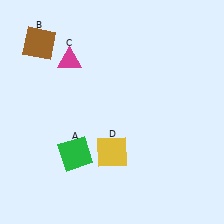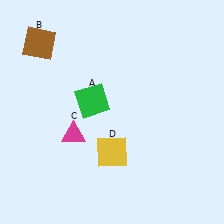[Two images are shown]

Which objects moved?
The objects that moved are: the green square (A), the magenta triangle (C).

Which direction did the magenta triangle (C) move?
The magenta triangle (C) moved down.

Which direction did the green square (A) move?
The green square (A) moved up.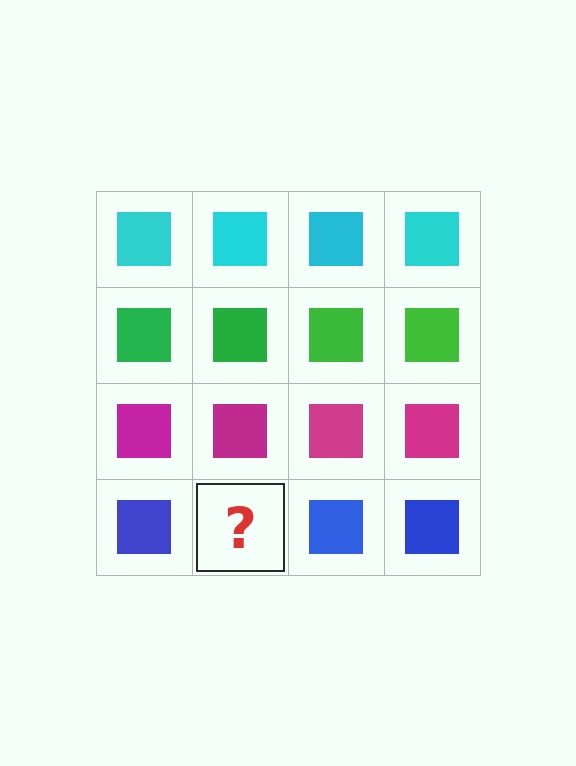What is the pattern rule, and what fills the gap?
The rule is that each row has a consistent color. The gap should be filled with a blue square.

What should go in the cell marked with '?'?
The missing cell should contain a blue square.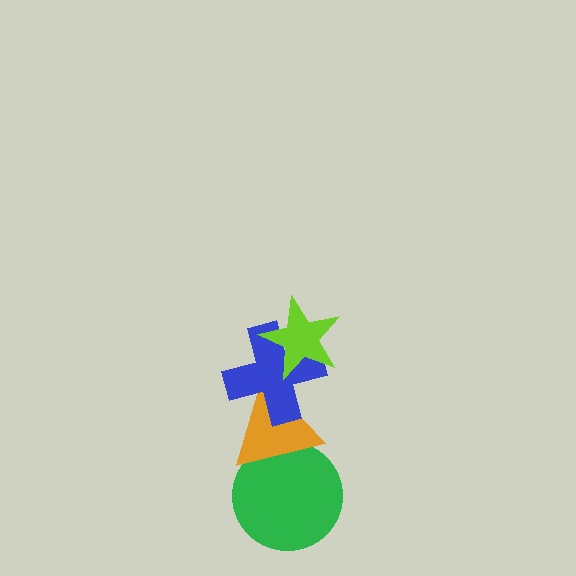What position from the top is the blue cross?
The blue cross is 2nd from the top.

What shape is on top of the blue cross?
The lime star is on top of the blue cross.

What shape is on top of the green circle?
The orange triangle is on top of the green circle.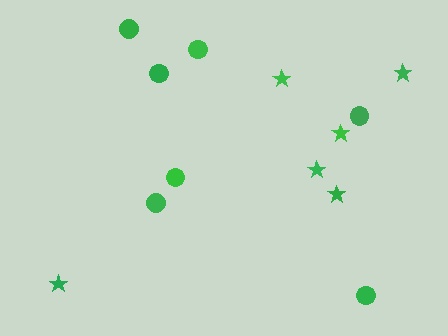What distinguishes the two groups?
There are 2 groups: one group of circles (7) and one group of stars (6).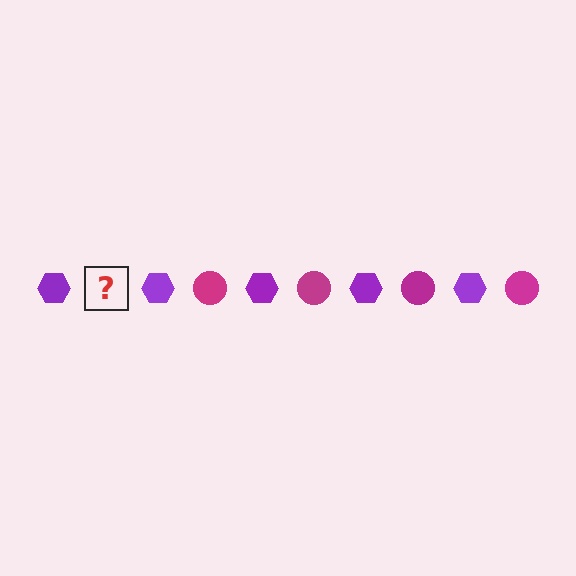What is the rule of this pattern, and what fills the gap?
The rule is that the pattern alternates between purple hexagon and magenta circle. The gap should be filled with a magenta circle.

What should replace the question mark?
The question mark should be replaced with a magenta circle.